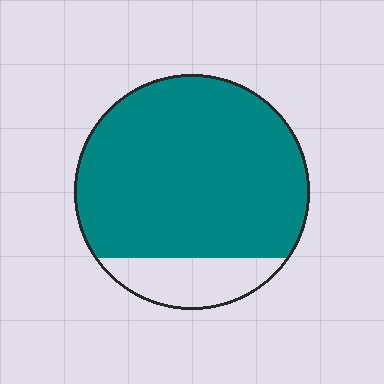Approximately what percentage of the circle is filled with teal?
Approximately 85%.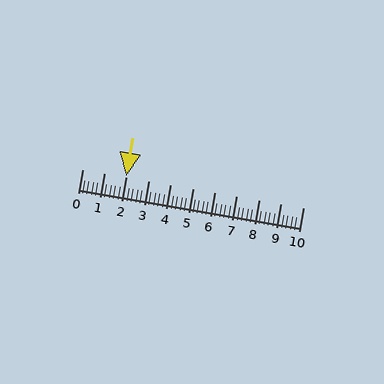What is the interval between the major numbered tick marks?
The major tick marks are spaced 1 units apart.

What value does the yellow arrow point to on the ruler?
The yellow arrow points to approximately 2.0.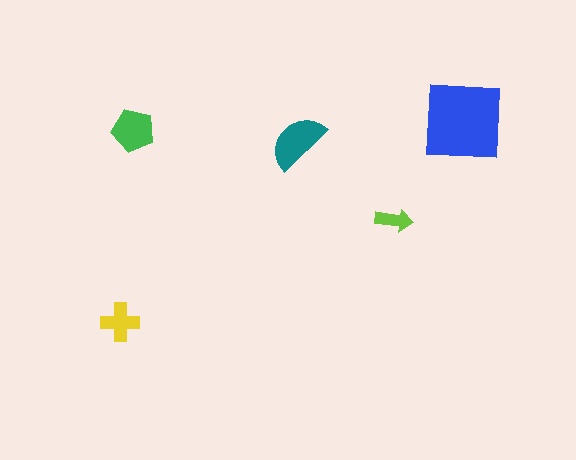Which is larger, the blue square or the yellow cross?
The blue square.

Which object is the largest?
The blue square.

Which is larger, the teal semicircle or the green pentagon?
The teal semicircle.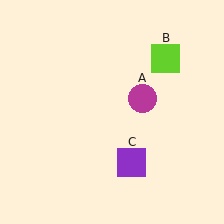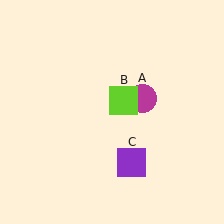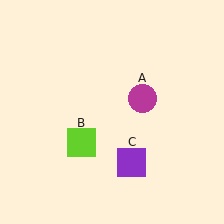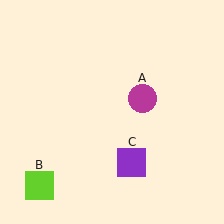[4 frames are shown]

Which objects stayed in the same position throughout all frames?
Magenta circle (object A) and purple square (object C) remained stationary.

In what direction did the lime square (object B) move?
The lime square (object B) moved down and to the left.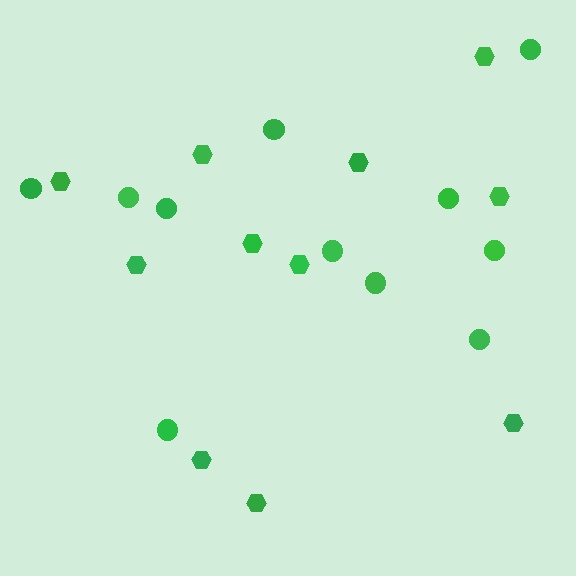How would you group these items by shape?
There are 2 groups: one group of circles (11) and one group of hexagons (11).